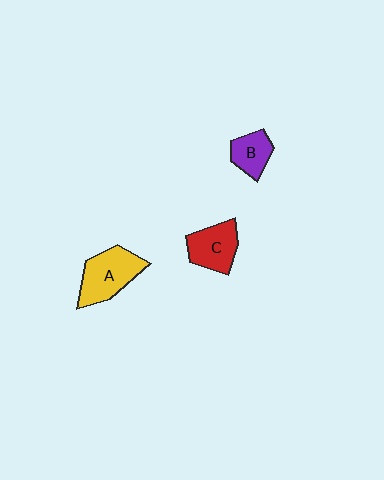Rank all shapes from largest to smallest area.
From largest to smallest: A (yellow), C (red), B (purple).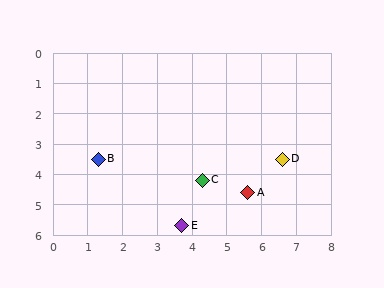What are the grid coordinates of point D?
Point D is at approximately (6.6, 3.5).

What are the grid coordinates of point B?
Point B is at approximately (1.3, 3.5).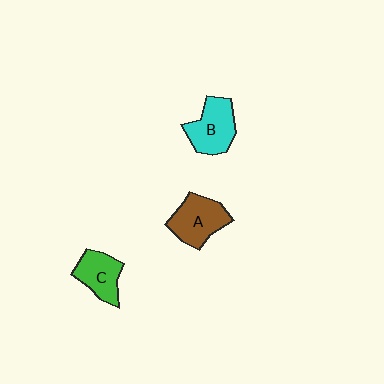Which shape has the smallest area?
Shape C (green).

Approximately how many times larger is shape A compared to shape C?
Approximately 1.2 times.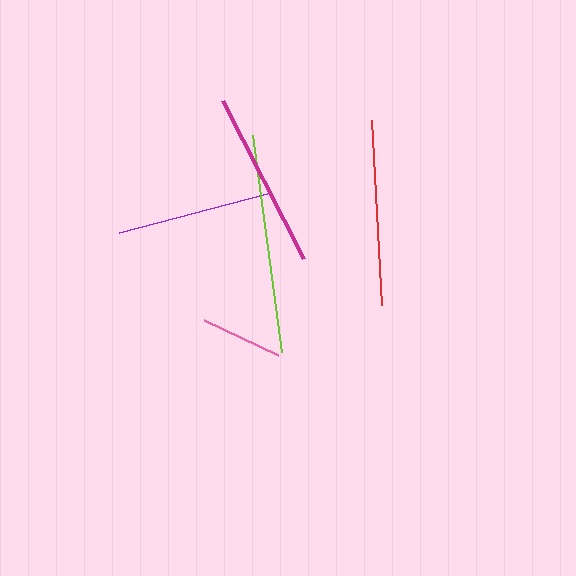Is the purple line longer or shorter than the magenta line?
The magenta line is longer than the purple line.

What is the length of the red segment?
The red segment is approximately 185 pixels long.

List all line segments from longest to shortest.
From longest to shortest: lime, red, magenta, purple, pink.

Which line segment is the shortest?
The pink line is the shortest at approximately 82 pixels.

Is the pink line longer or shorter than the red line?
The red line is longer than the pink line.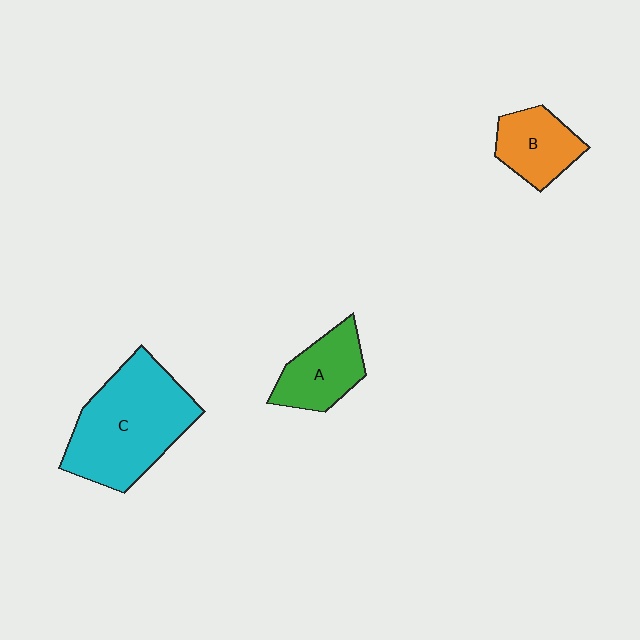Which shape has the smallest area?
Shape B (orange).